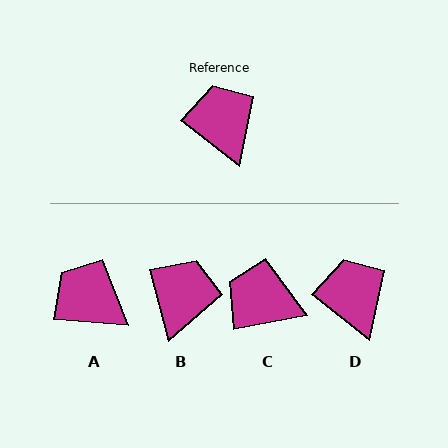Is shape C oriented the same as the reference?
No, it is off by about 49 degrees.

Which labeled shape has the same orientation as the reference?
D.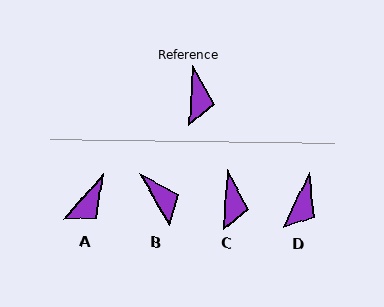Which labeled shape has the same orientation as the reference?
C.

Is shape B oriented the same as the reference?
No, it is off by about 34 degrees.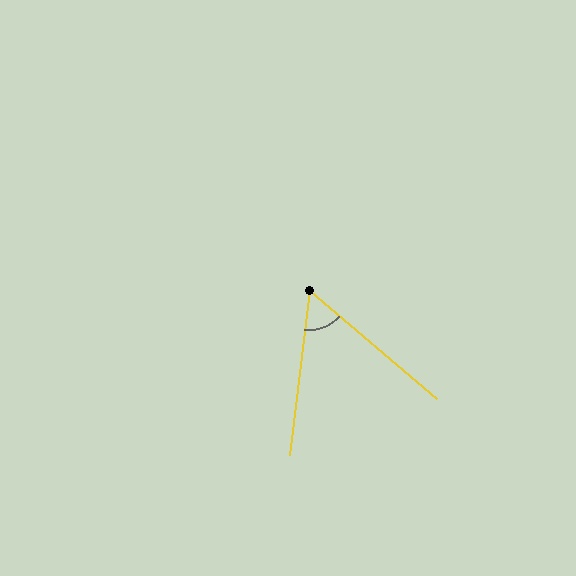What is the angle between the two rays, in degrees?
Approximately 57 degrees.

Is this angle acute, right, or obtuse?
It is acute.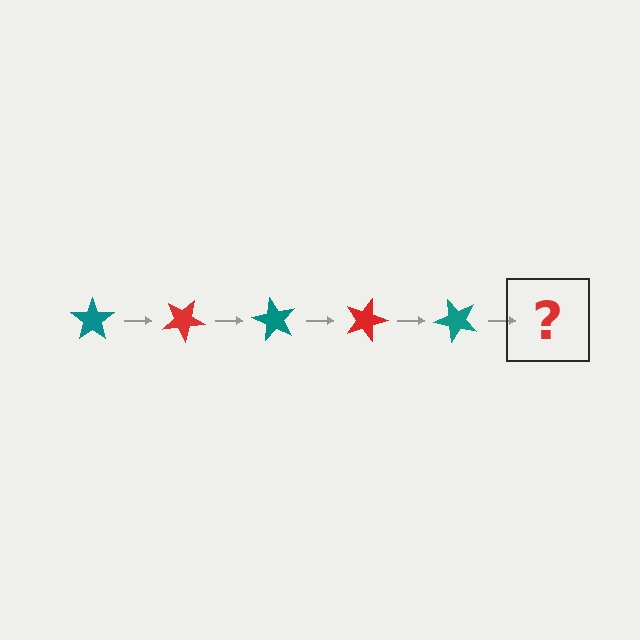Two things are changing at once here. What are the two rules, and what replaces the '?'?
The two rules are that it rotates 30 degrees each step and the color cycles through teal and red. The '?' should be a red star, rotated 150 degrees from the start.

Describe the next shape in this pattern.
It should be a red star, rotated 150 degrees from the start.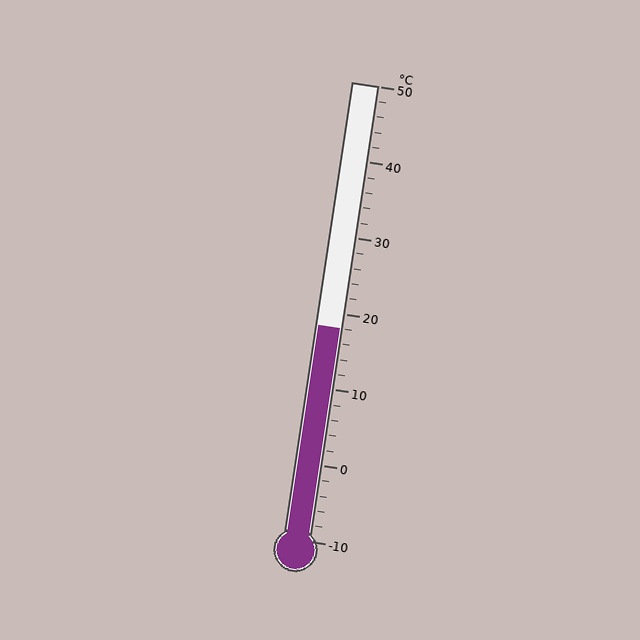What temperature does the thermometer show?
The thermometer shows approximately 18°C.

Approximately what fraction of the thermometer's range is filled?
The thermometer is filled to approximately 45% of its range.